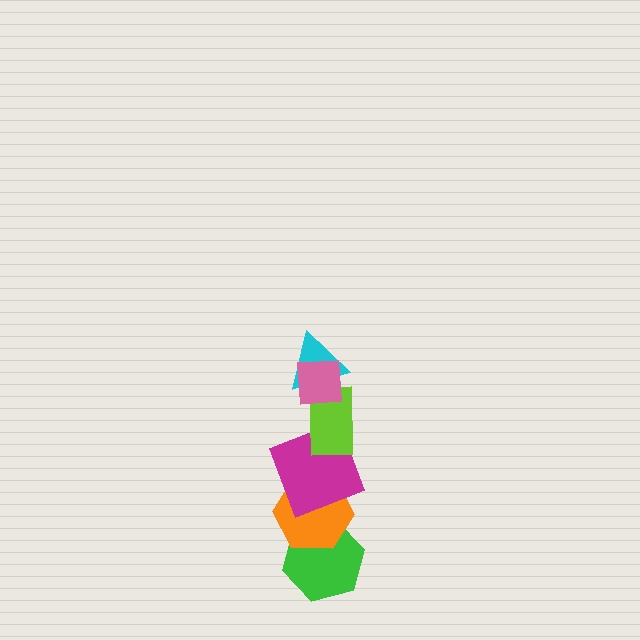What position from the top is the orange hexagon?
The orange hexagon is 5th from the top.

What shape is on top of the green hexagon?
The orange hexagon is on top of the green hexagon.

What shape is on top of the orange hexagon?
The magenta square is on top of the orange hexagon.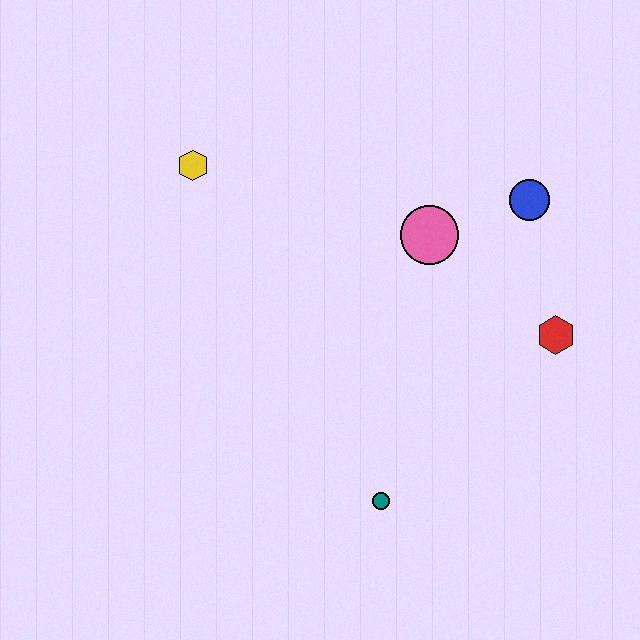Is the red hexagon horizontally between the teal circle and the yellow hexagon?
No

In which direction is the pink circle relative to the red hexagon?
The pink circle is to the left of the red hexagon.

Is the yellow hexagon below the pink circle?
No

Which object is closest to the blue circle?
The pink circle is closest to the blue circle.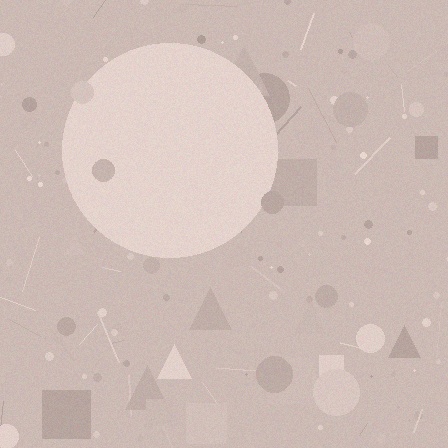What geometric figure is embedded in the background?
A circle is embedded in the background.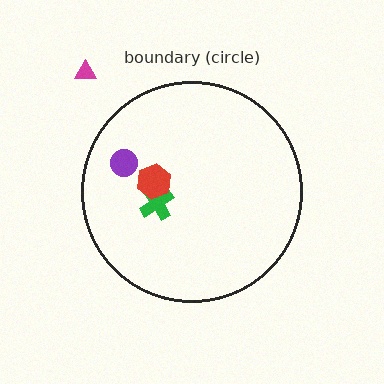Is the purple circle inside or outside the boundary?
Inside.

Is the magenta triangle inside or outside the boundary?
Outside.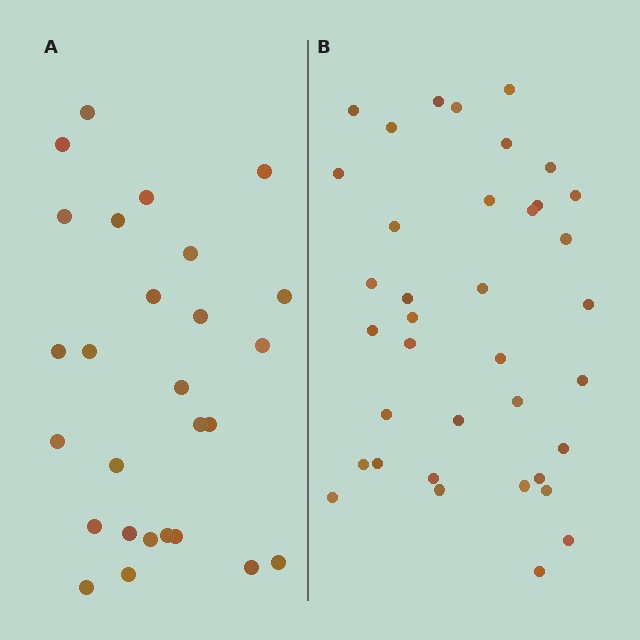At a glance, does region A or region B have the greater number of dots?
Region B (the right region) has more dots.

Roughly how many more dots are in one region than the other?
Region B has roughly 10 or so more dots than region A.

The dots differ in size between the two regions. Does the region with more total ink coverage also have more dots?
No. Region A has more total ink coverage because its dots are larger, but region B actually contains more individual dots. Total area can be misleading — the number of items is what matters here.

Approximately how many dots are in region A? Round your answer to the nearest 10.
About 30 dots. (The exact count is 27, which rounds to 30.)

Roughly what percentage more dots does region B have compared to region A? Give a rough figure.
About 35% more.